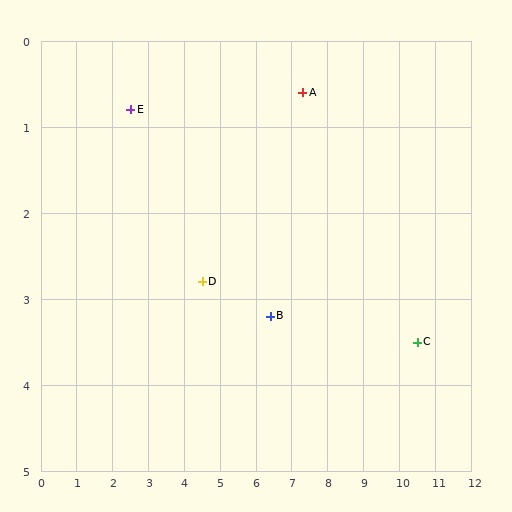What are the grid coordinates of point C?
Point C is at approximately (10.5, 3.5).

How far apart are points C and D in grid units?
Points C and D are about 6.0 grid units apart.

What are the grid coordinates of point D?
Point D is at approximately (4.5, 2.8).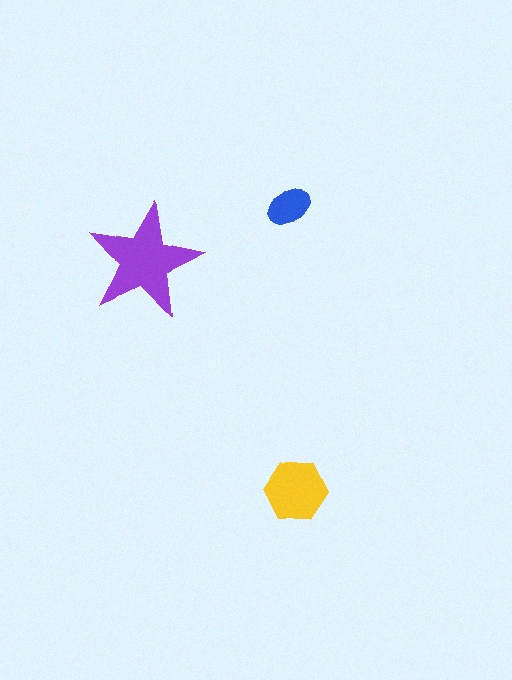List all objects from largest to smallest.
The purple star, the yellow hexagon, the blue ellipse.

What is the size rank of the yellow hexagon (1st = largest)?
2nd.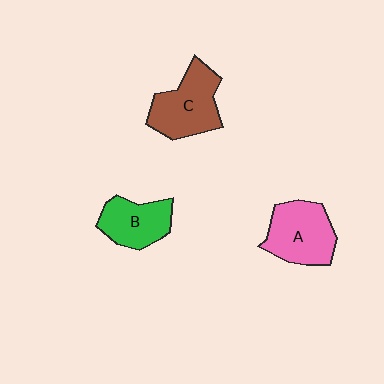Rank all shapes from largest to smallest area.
From largest to smallest: C (brown), A (pink), B (green).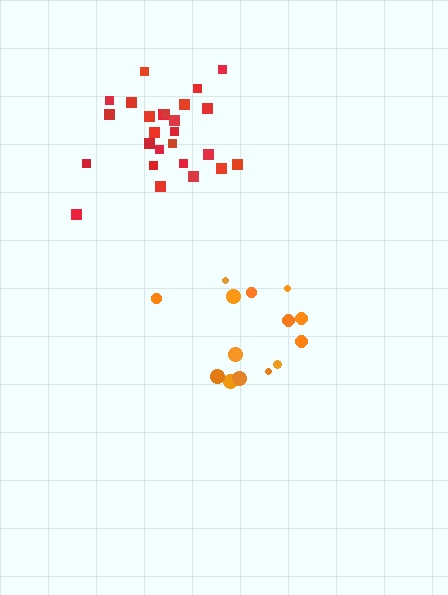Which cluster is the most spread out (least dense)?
Orange.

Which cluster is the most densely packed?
Red.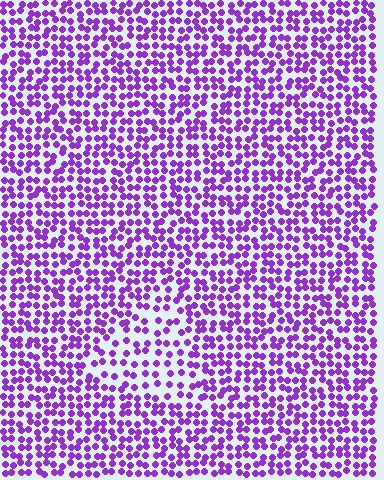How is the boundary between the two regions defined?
The boundary is defined by a change in element density (approximately 1.7x ratio). All elements are the same color, size, and shape.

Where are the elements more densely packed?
The elements are more densely packed outside the triangle boundary.